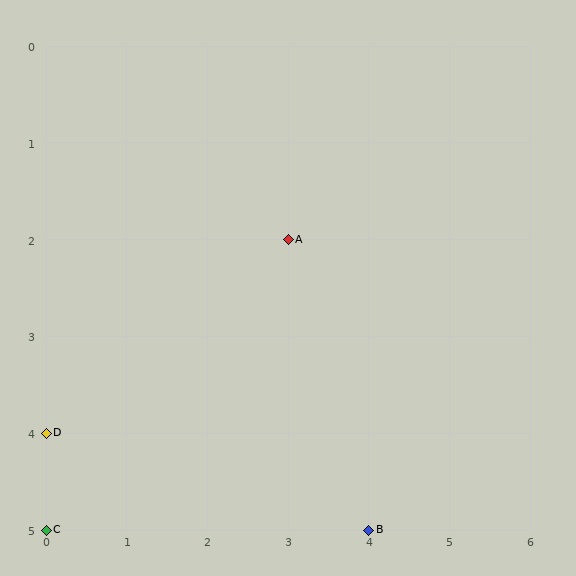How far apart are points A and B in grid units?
Points A and B are 1 column and 3 rows apart (about 3.2 grid units diagonally).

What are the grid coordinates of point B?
Point B is at grid coordinates (4, 5).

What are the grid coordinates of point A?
Point A is at grid coordinates (3, 2).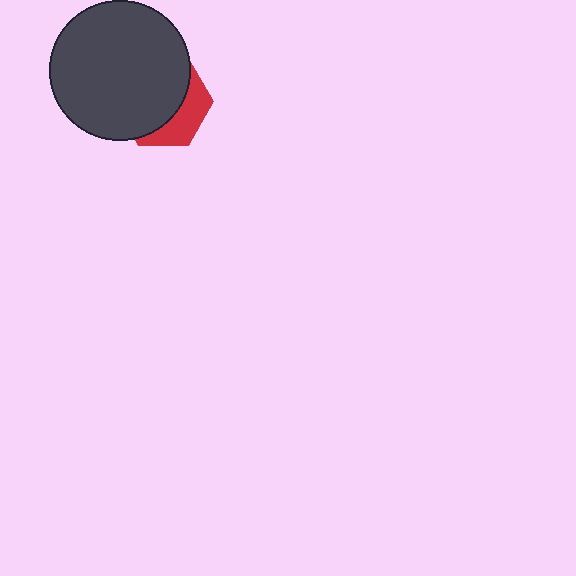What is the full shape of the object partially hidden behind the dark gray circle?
The partially hidden object is a red hexagon.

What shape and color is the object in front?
The object in front is a dark gray circle.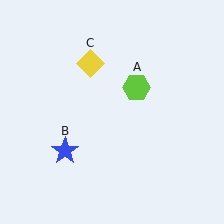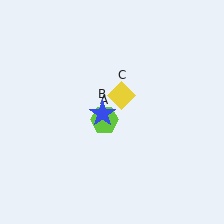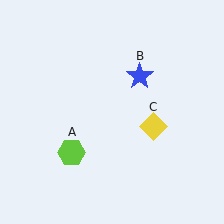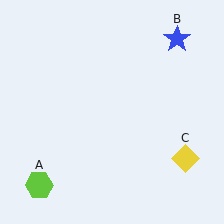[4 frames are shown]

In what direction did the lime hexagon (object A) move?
The lime hexagon (object A) moved down and to the left.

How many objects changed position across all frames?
3 objects changed position: lime hexagon (object A), blue star (object B), yellow diamond (object C).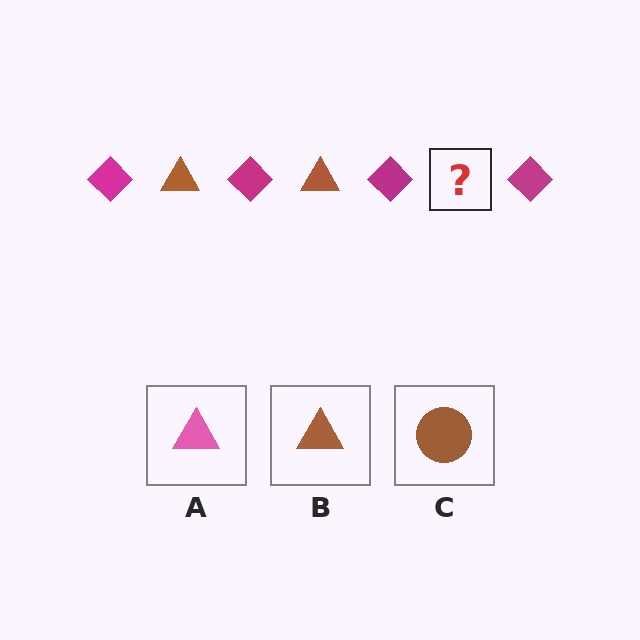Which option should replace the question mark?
Option B.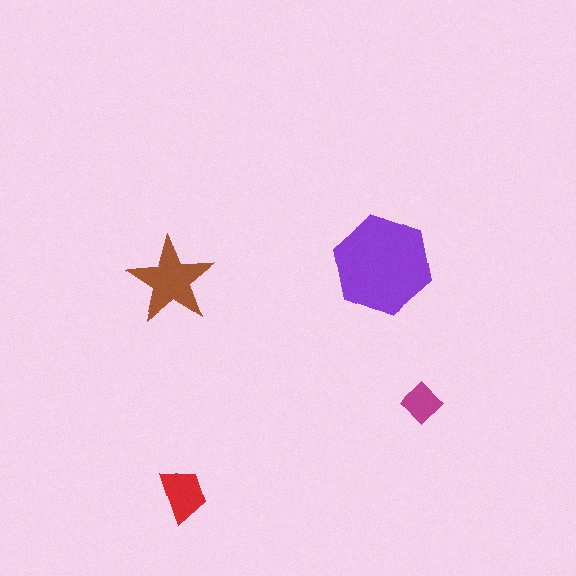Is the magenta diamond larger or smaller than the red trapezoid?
Smaller.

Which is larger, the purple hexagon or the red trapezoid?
The purple hexagon.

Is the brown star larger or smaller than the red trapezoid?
Larger.